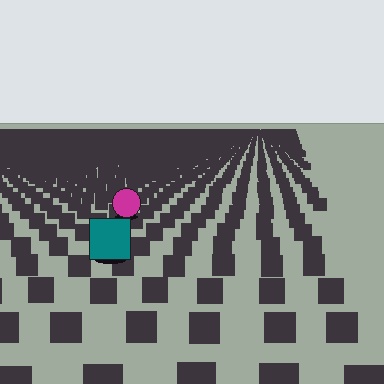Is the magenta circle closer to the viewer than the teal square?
No. The teal square is closer — you can tell from the texture gradient: the ground texture is coarser near it.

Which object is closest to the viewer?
The teal square is closest. The texture marks near it are larger and more spread out.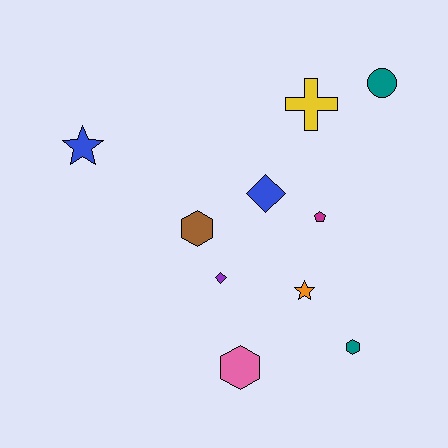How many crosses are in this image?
There is 1 cross.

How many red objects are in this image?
There are no red objects.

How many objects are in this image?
There are 10 objects.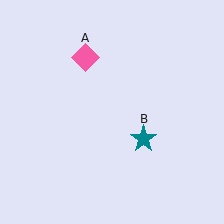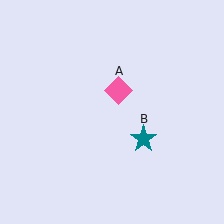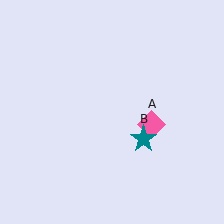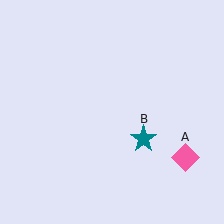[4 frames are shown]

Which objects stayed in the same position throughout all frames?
Teal star (object B) remained stationary.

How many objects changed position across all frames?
1 object changed position: pink diamond (object A).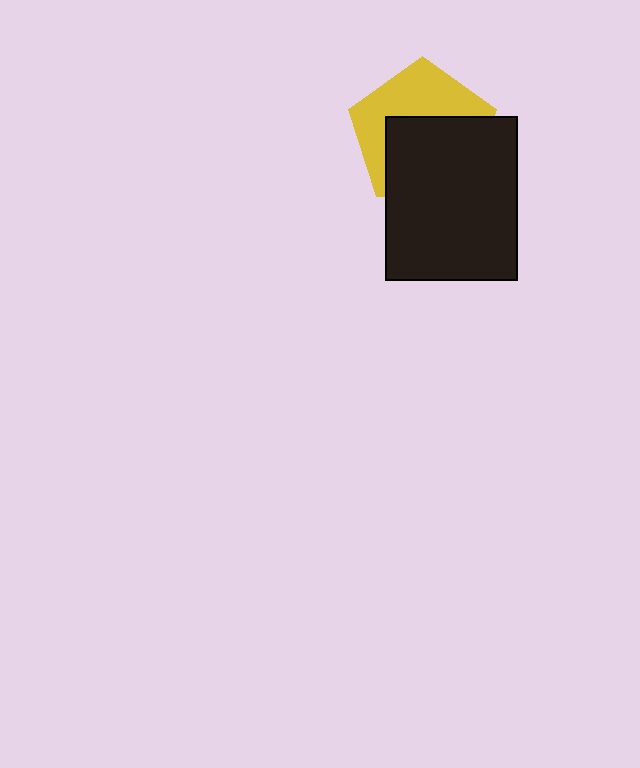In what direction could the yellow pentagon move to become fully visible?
The yellow pentagon could move up. That would shift it out from behind the black rectangle entirely.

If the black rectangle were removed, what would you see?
You would see the complete yellow pentagon.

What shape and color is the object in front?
The object in front is a black rectangle.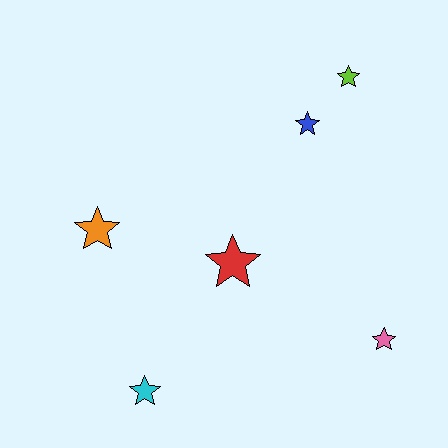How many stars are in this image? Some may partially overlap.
There are 6 stars.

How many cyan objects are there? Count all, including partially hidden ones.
There is 1 cyan object.